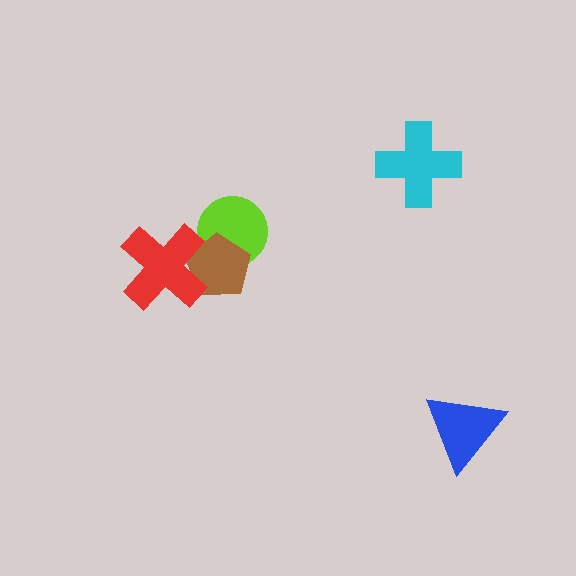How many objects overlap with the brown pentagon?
2 objects overlap with the brown pentagon.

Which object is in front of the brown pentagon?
The red cross is in front of the brown pentagon.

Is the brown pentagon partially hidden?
Yes, it is partially covered by another shape.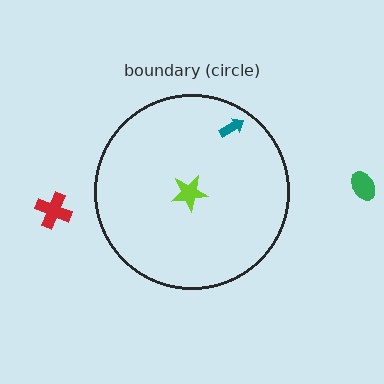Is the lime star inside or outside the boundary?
Inside.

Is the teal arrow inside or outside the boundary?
Inside.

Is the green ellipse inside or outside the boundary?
Outside.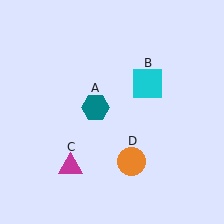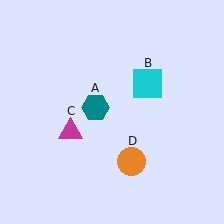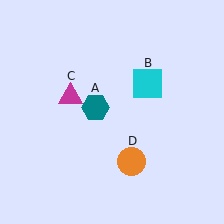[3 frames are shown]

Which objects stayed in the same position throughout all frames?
Teal hexagon (object A) and cyan square (object B) and orange circle (object D) remained stationary.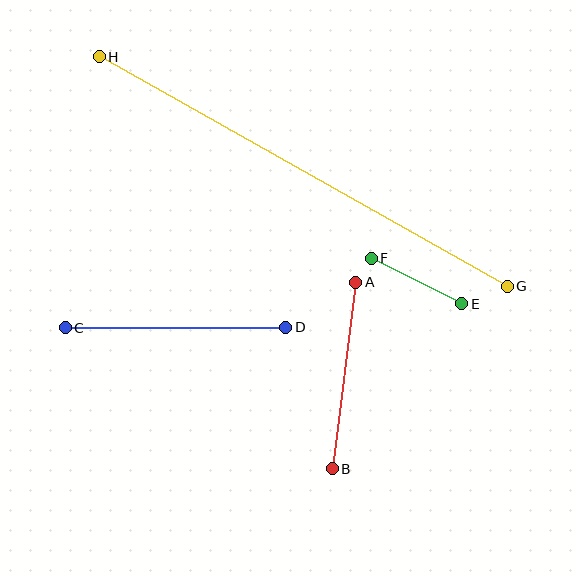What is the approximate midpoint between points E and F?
The midpoint is at approximately (416, 281) pixels.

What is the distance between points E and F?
The distance is approximately 101 pixels.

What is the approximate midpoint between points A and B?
The midpoint is at approximately (344, 376) pixels.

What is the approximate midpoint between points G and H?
The midpoint is at approximately (303, 172) pixels.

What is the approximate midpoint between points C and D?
The midpoint is at approximately (175, 328) pixels.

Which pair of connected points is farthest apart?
Points G and H are farthest apart.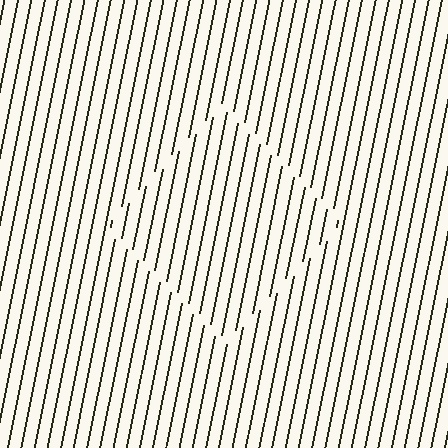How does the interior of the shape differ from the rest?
The interior of the shape contains the same grating, shifted by half a period — the contour is defined by the phase discontinuity where line-ends from the inner and outer gratings abut.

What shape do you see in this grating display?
An illusory square. The interior of the shape contains the same grating, shifted by half a period — the contour is defined by the phase discontinuity where line-ends from the inner and outer gratings abut.